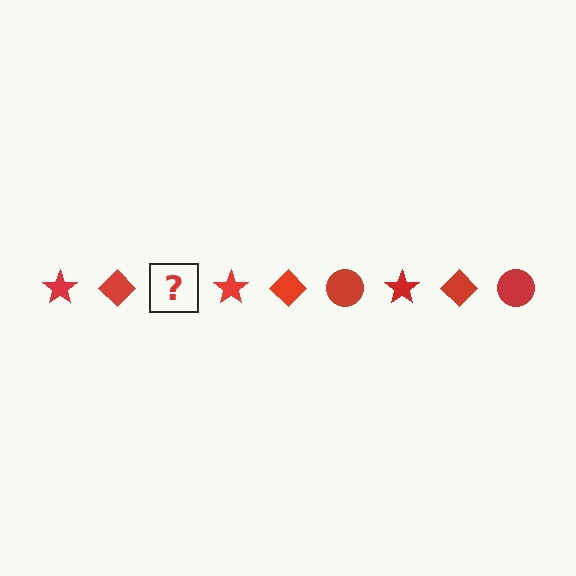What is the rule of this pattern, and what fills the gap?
The rule is that the pattern cycles through star, diamond, circle shapes in red. The gap should be filled with a red circle.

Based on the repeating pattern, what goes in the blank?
The blank should be a red circle.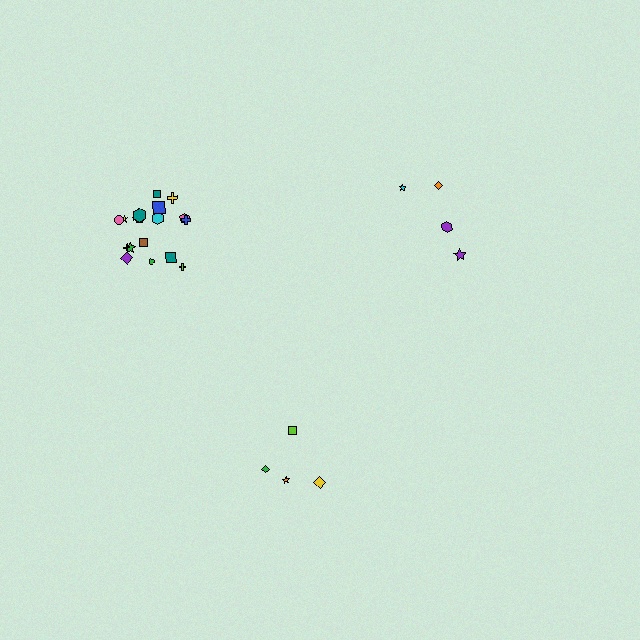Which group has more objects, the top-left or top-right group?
The top-left group.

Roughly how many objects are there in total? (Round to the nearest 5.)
Roughly 25 objects in total.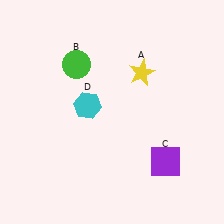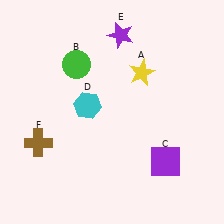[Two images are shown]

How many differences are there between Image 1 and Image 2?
There are 2 differences between the two images.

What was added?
A purple star (E), a brown cross (F) were added in Image 2.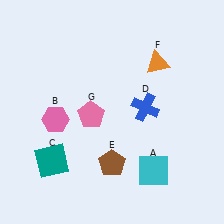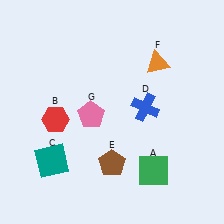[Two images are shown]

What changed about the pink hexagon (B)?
In Image 1, B is pink. In Image 2, it changed to red.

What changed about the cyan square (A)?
In Image 1, A is cyan. In Image 2, it changed to green.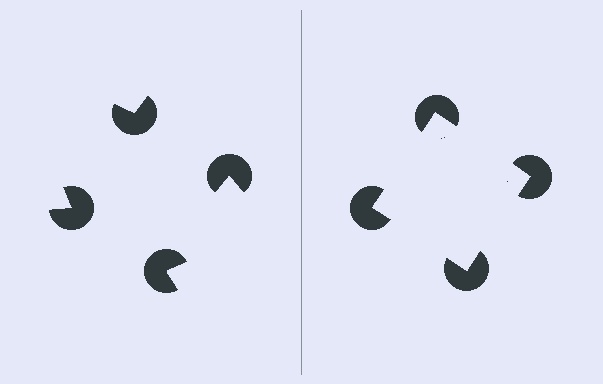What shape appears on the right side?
An illusory square.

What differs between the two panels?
The pac-man discs are positioned identically on both sides; only the wedge orientations differ. On the right they align to a square; on the left they are misaligned.